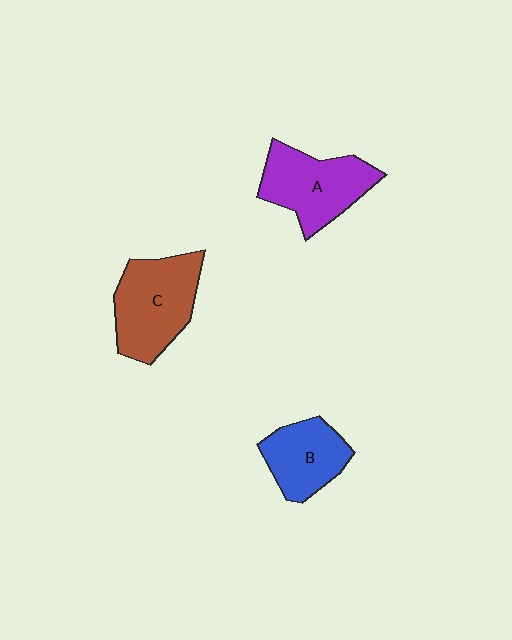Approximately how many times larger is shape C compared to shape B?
Approximately 1.4 times.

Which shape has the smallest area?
Shape B (blue).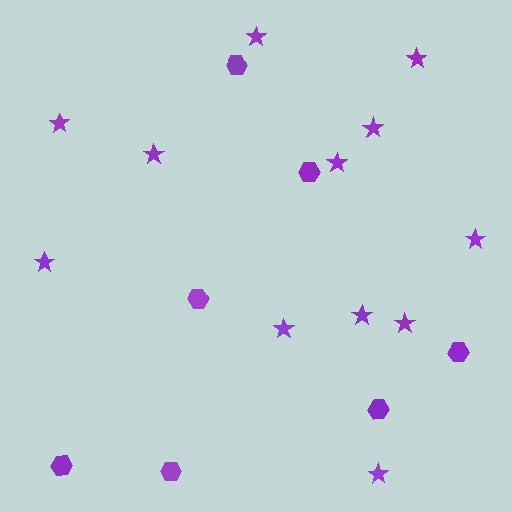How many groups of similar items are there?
There are 2 groups: one group of hexagons (7) and one group of stars (12).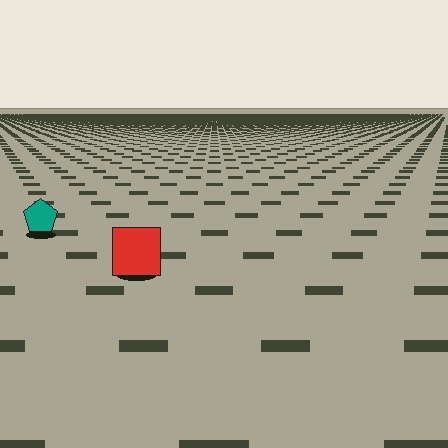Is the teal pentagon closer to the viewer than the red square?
No. The red square is closer — you can tell from the texture gradient: the ground texture is coarser near it.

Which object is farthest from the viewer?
The teal pentagon is farthest from the viewer. It appears smaller and the ground texture around it is denser.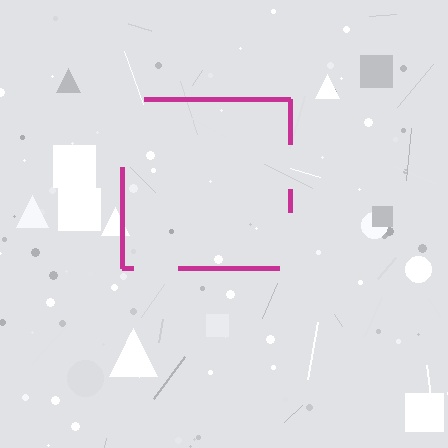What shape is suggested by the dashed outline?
The dashed outline suggests a square.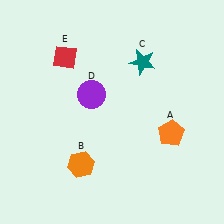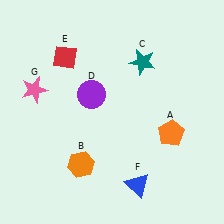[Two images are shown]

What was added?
A blue triangle (F), a pink star (G) were added in Image 2.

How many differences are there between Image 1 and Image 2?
There are 2 differences between the two images.